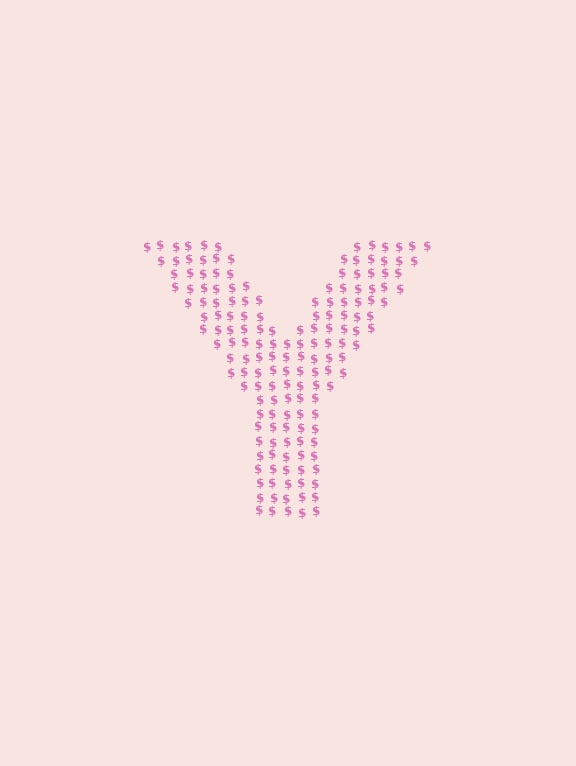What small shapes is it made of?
It is made of small dollar signs.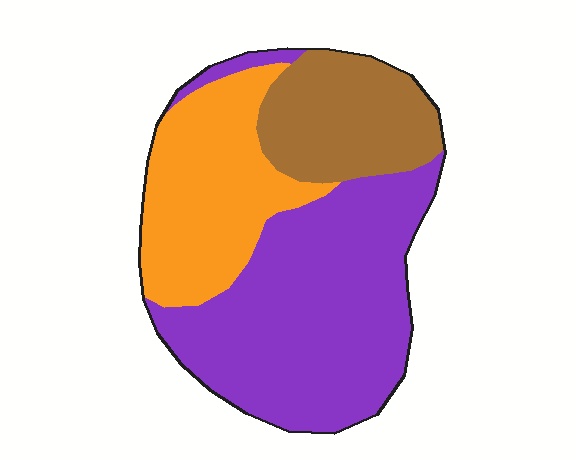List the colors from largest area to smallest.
From largest to smallest: purple, orange, brown.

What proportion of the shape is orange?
Orange takes up between a sixth and a third of the shape.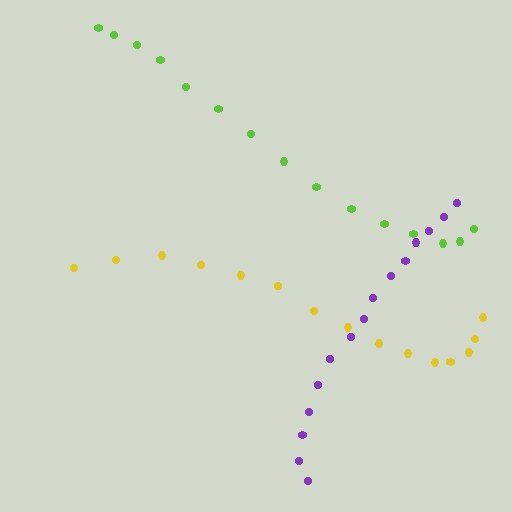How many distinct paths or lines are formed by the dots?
There are 3 distinct paths.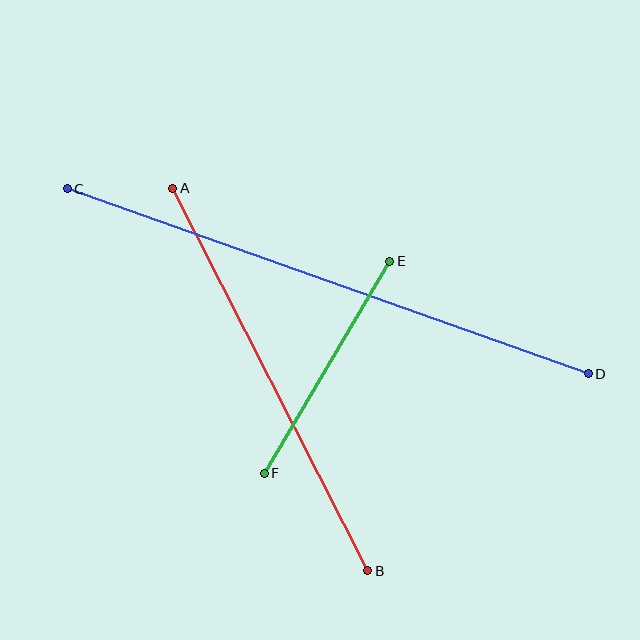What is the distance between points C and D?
The distance is approximately 553 pixels.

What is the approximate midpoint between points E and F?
The midpoint is at approximately (327, 367) pixels.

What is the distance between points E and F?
The distance is approximately 246 pixels.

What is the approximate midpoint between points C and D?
The midpoint is at approximately (328, 281) pixels.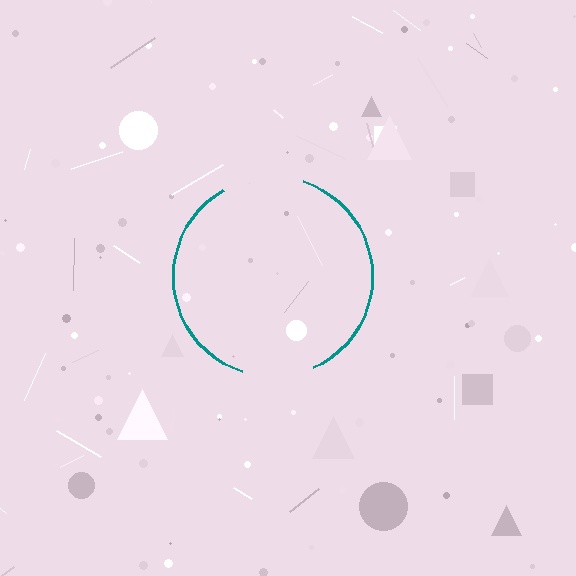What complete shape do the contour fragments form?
The contour fragments form a circle.